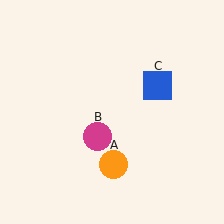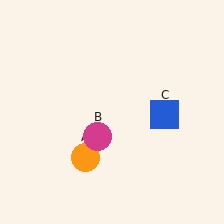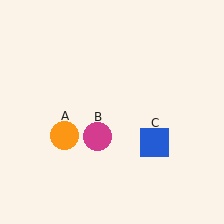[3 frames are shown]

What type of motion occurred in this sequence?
The orange circle (object A), blue square (object C) rotated clockwise around the center of the scene.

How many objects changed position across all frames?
2 objects changed position: orange circle (object A), blue square (object C).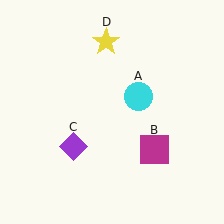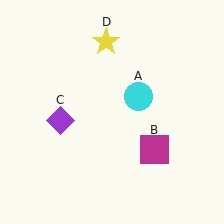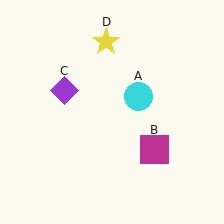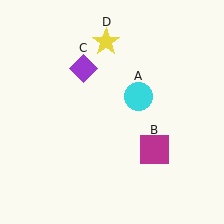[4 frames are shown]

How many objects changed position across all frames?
1 object changed position: purple diamond (object C).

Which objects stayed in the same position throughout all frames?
Cyan circle (object A) and magenta square (object B) and yellow star (object D) remained stationary.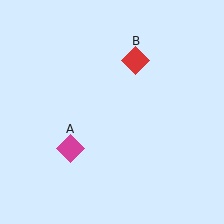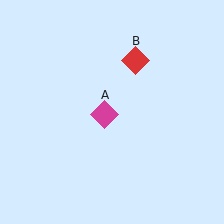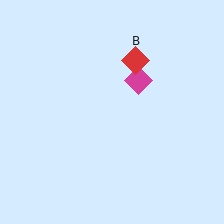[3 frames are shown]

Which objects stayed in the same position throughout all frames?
Red diamond (object B) remained stationary.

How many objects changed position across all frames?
1 object changed position: magenta diamond (object A).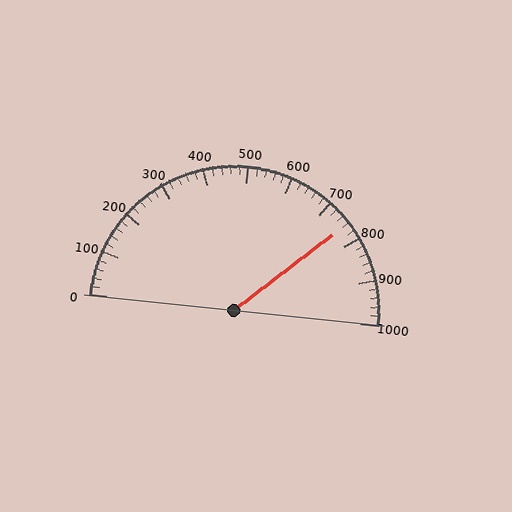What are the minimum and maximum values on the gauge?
The gauge ranges from 0 to 1000.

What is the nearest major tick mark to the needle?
The nearest major tick mark is 800.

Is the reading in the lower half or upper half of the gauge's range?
The reading is in the upper half of the range (0 to 1000).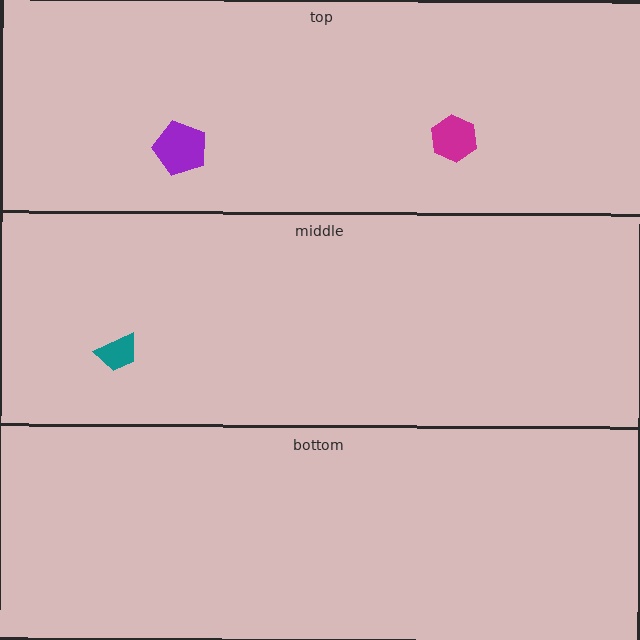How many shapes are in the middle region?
1.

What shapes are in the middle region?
The teal trapezoid.